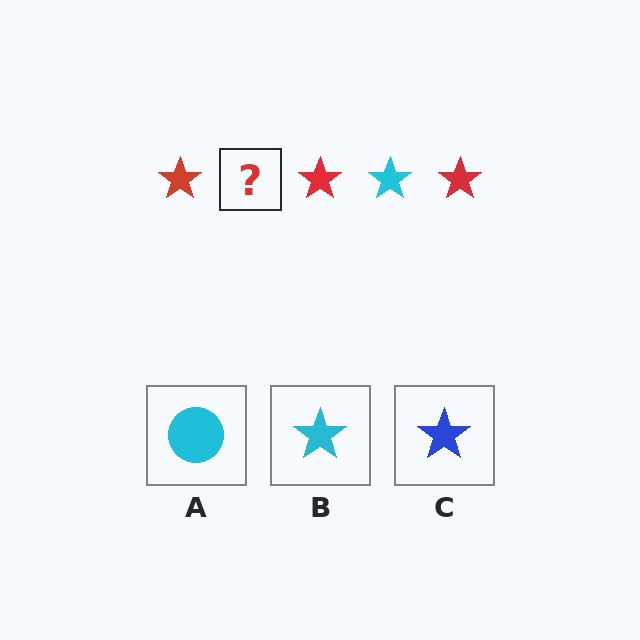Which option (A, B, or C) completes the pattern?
B.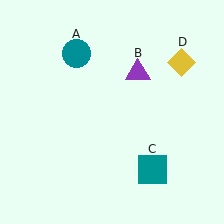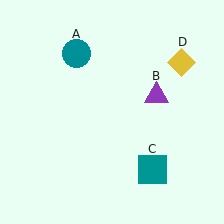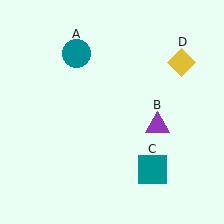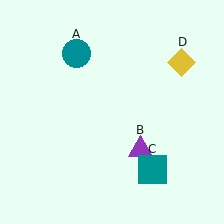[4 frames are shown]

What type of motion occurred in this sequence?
The purple triangle (object B) rotated clockwise around the center of the scene.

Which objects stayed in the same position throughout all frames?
Teal circle (object A) and teal square (object C) and yellow diamond (object D) remained stationary.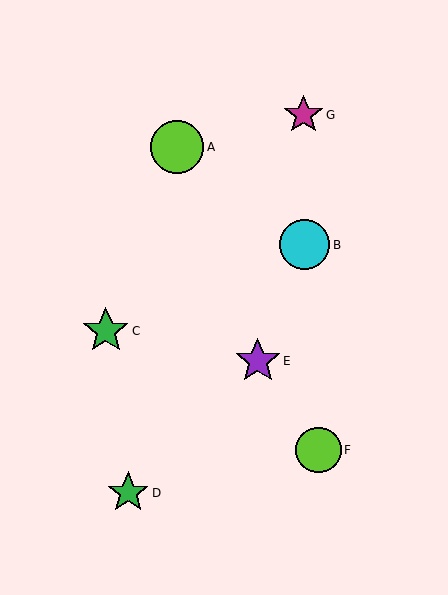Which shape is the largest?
The lime circle (labeled A) is the largest.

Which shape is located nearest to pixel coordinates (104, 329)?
The green star (labeled C) at (106, 331) is nearest to that location.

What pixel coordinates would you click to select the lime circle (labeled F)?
Click at (319, 450) to select the lime circle F.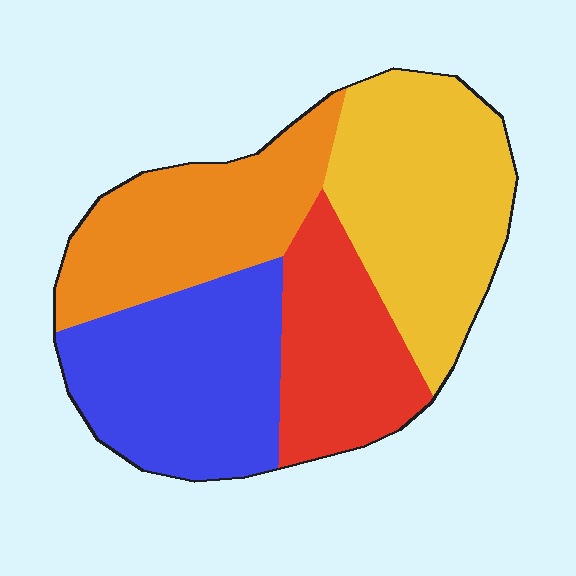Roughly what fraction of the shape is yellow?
Yellow covers roughly 30% of the shape.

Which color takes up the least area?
Red, at roughly 20%.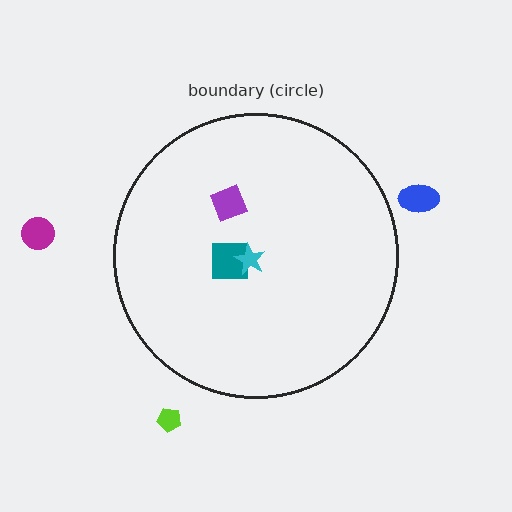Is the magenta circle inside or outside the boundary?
Outside.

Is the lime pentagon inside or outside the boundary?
Outside.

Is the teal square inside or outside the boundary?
Inside.